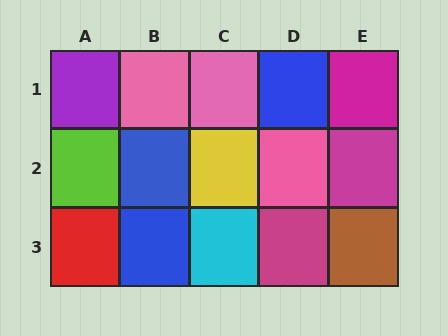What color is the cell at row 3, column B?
Blue.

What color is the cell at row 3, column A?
Red.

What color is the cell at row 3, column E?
Brown.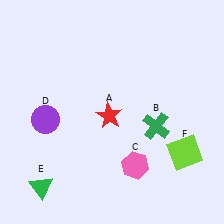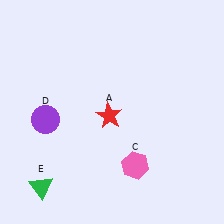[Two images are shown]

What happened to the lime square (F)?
The lime square (F) was removed in Image 2. It was in the bottom-right area of Image 1.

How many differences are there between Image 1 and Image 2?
There are 2 differences between the two images.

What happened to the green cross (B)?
The green cross (B) was removed in Image 2. It was in the bottom-right area of Image 1.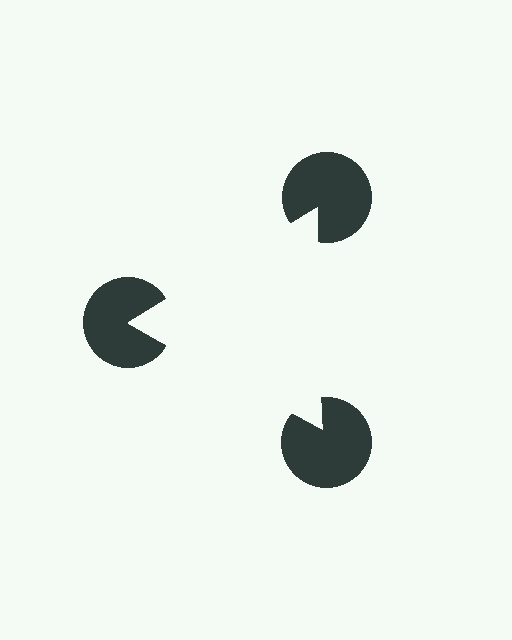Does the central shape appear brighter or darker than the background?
It typically appears slightly brighter than the background, even though no actual brightness change is drawn.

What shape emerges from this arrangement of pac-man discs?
An illusory triangle — its edges are inferred from the aligned wedge cuts in the pac-man discs, not physically drawn.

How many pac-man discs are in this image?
There are 3 — one at each vertex of the illusory triangle.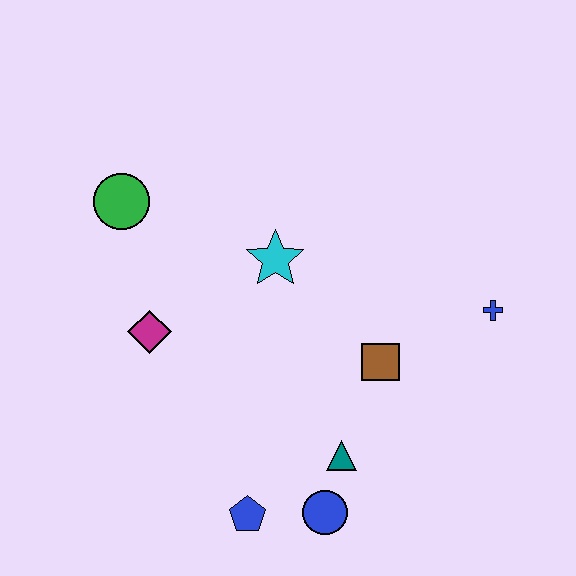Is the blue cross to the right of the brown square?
Yes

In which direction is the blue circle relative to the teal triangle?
The blue circle is below the teal triangle.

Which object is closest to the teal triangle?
The blue circle is closest to the teal triangle.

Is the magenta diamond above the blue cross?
No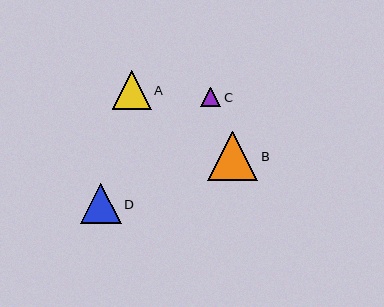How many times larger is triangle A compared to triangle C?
Triangle A is approximately 1.9 times the size of triangle C.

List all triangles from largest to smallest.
From largest to smallest: B, D, A, C.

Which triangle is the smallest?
Triangle C is the smallest with a size of approximately 20 pixels.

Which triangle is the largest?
Triangle B is the largest with a size of approximately 50 pixels.